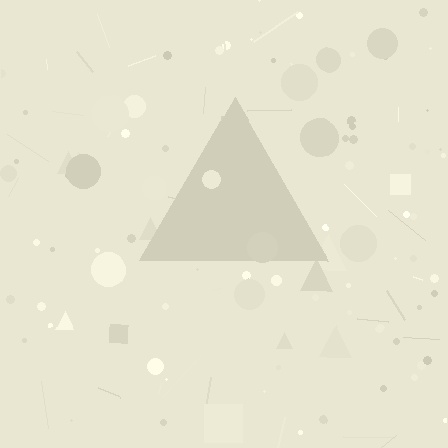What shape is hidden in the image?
A triangle is hidden in the image.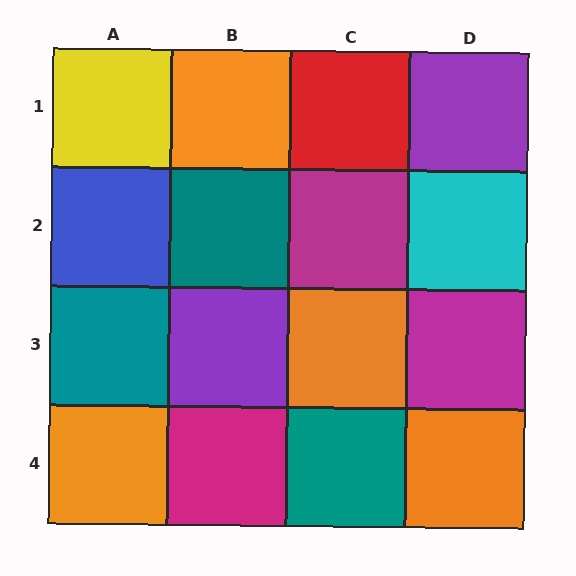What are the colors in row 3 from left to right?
Teal, purple, orange, magenta.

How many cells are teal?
3 cells are teal.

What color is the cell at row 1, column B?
Orange.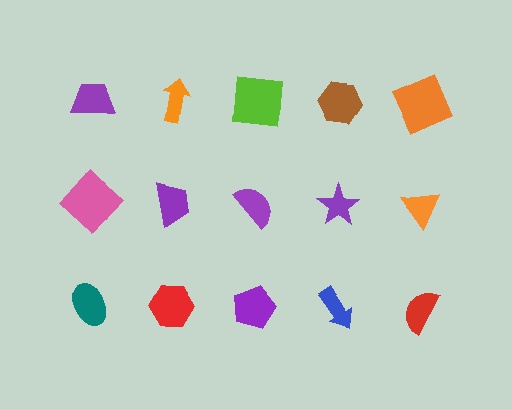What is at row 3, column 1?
A teal ellipse.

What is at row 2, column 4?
A purple star.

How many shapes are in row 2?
5 shapes.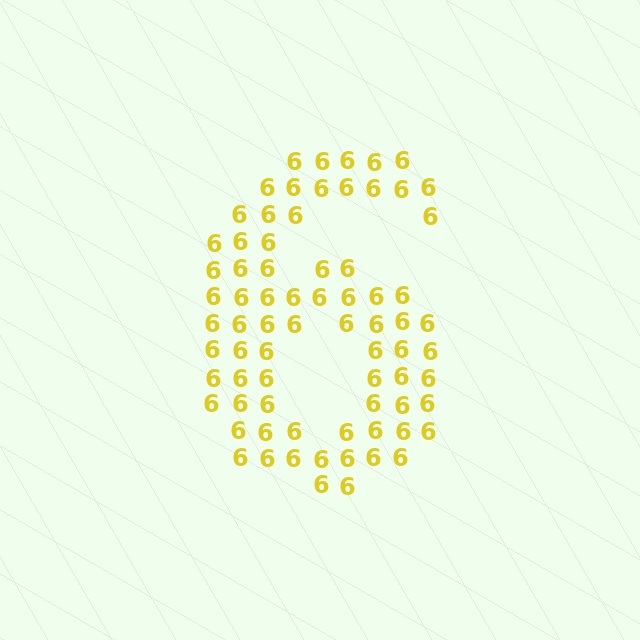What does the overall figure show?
The overall figure shows the digit 6.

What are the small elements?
The small elements are digit 6's.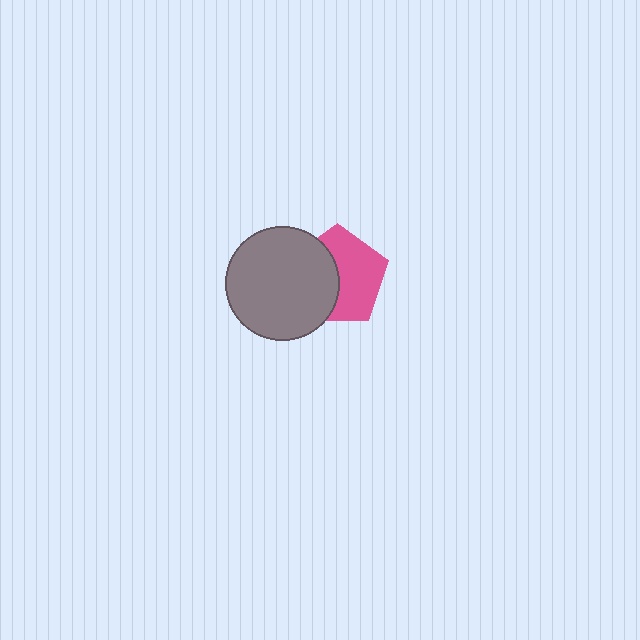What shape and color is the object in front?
The object in front is a gray circle.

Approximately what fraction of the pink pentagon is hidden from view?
Roughly 44% of the pink pentagon is hidden behind the gray circle.